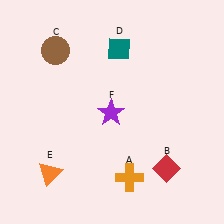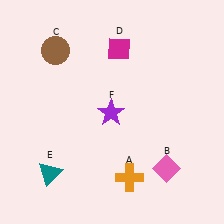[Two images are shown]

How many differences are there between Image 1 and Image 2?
There are 3 differences between the two images.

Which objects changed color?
B changed from red to pink. D changed from teal to magenta. E changed from orange to teal.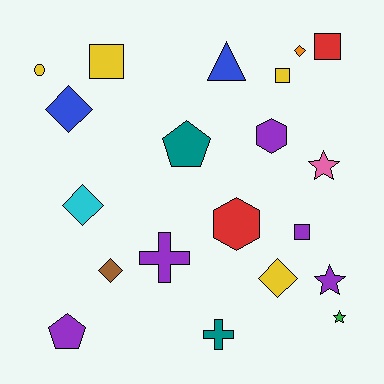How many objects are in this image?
There are 20 objects.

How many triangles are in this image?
There is 1 triangle.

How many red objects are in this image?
There are 2 red objects.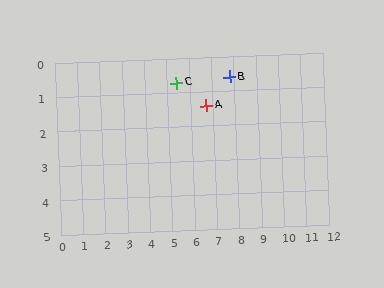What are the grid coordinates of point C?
Point C is at approximately (5.4, 0.7).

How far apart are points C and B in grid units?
Points C and B are about 2.4 grid units apart.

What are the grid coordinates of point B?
Point B is at approximately (7.8, 0.6).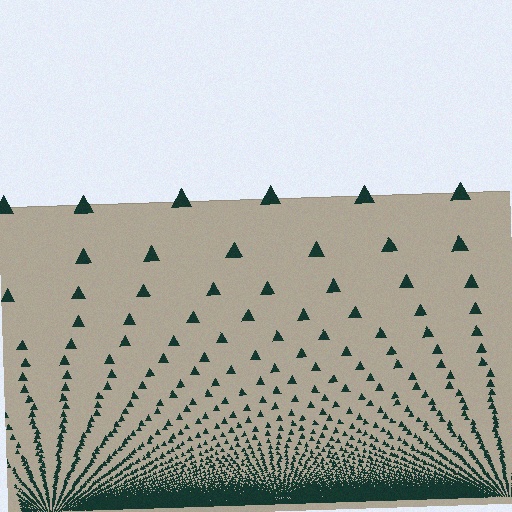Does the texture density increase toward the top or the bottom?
Density increases toward the bottom.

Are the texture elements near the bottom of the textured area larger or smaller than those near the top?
Smaller. The gradient is inverted — elements near the bottom are smaller and denser.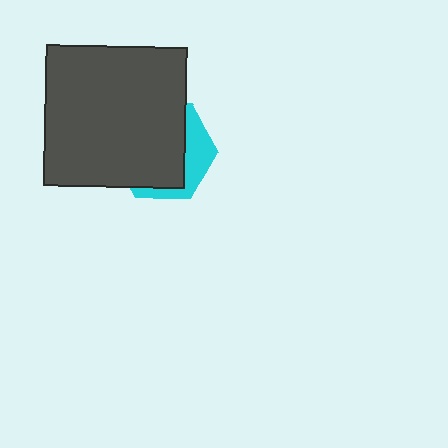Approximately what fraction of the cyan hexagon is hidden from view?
Roughly 69% of the cyan hexagon is hidden behind the dark gray square.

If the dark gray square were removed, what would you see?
You would see the complete cyan hexagon.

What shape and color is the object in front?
The object in front is a dark gray square.